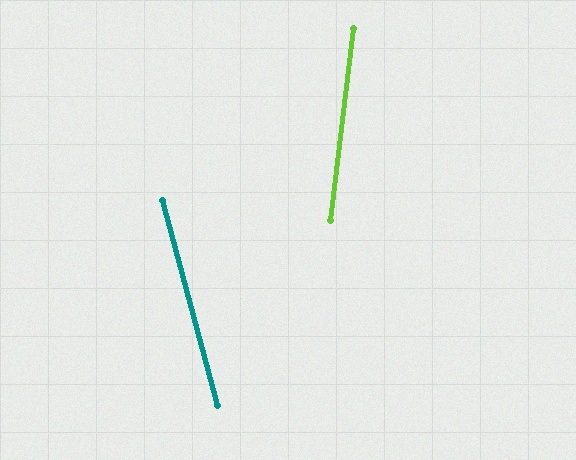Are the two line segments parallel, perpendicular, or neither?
Neither parallel nor perpendicular — they differ by about 22°.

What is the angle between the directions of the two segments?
Approximately 22 degrees.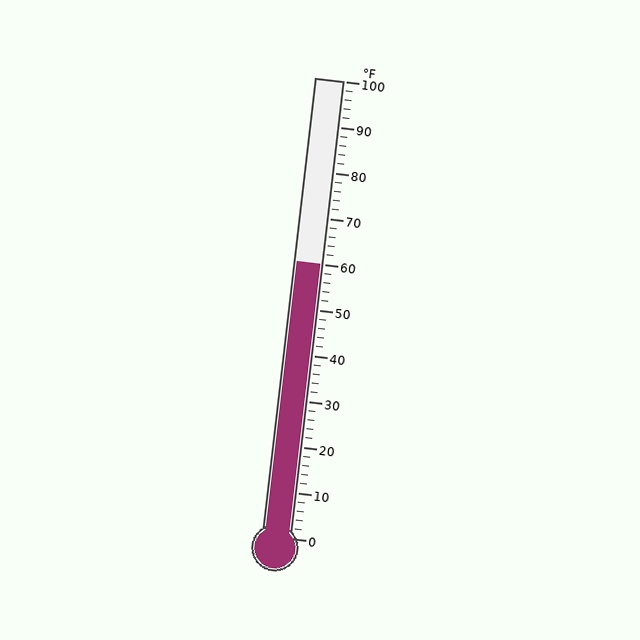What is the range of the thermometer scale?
The thermometer scale ranges from 0°F to 100°F.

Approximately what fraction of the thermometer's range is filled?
The thermometer is filled to approximately 60% of its range.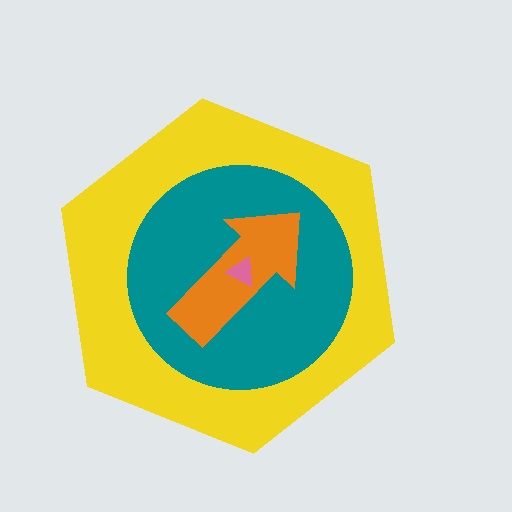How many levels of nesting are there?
4.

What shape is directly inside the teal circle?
The orange arrow.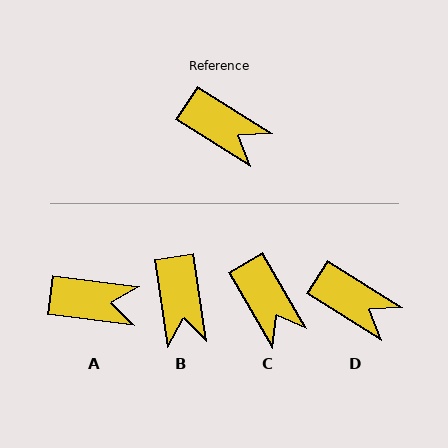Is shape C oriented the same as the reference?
No, it is off by about 28 degrees.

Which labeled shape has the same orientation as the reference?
D.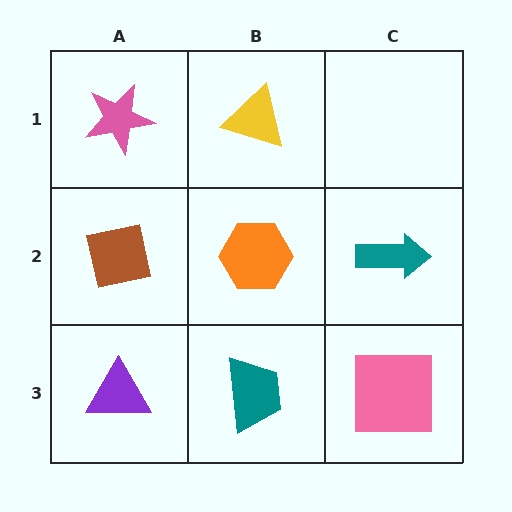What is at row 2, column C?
A teal arrow.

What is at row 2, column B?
An orange hexagon.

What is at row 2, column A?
A brown square.